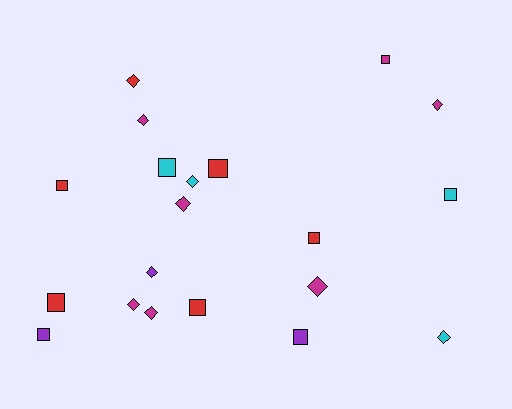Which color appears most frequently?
Magenta, with 7 objects.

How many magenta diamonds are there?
There are 6 magenta diamonds.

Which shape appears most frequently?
Square, with 10 objects.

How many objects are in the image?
There are 20 objects.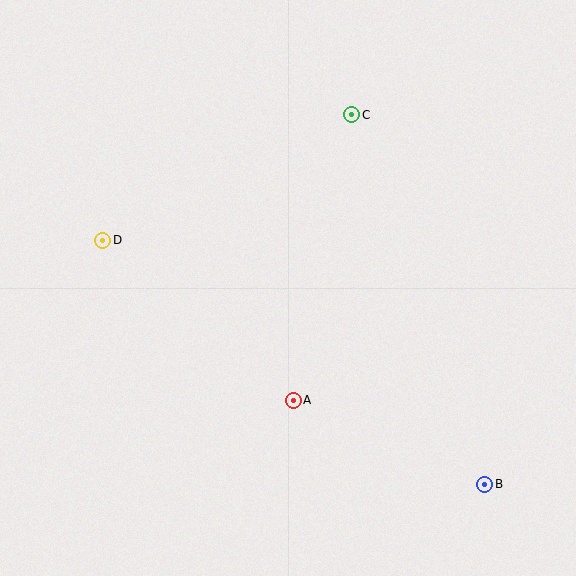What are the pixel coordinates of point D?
Point D is at (103, 240).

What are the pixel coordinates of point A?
Point A is at (293, 400).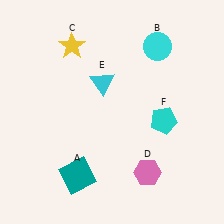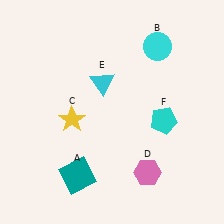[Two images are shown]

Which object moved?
The yellow star (C) moved down.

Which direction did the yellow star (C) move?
The yellow star (C) moved down.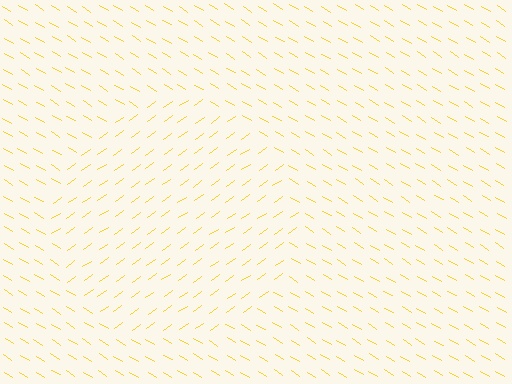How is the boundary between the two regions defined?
The boundary is defined purely by a change in line orientation (approximately 66 degrees difference). All lines are the same color and thickness.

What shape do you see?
I see a circle.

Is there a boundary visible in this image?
Yes, there is a texture boundary formed by a change in line orientation.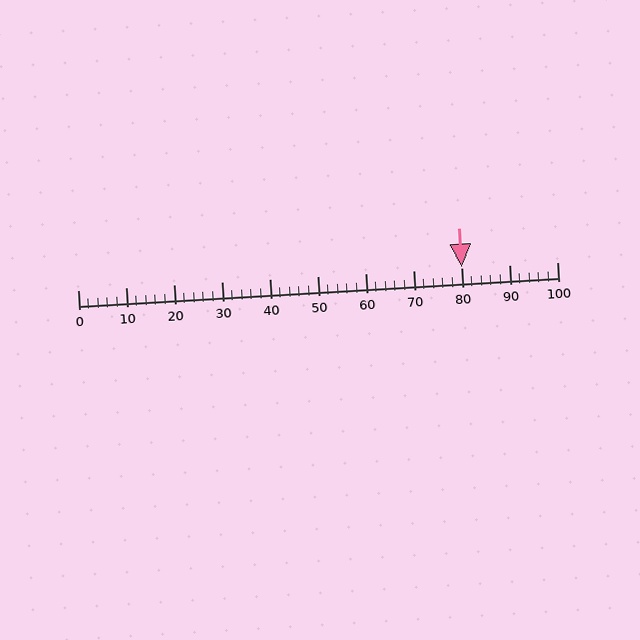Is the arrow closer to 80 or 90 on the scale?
The arrow is closer to 80.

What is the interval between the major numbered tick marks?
The major tick marks are spaced 10 units apart.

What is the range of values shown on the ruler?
The ruler shows values from 0 to 100.